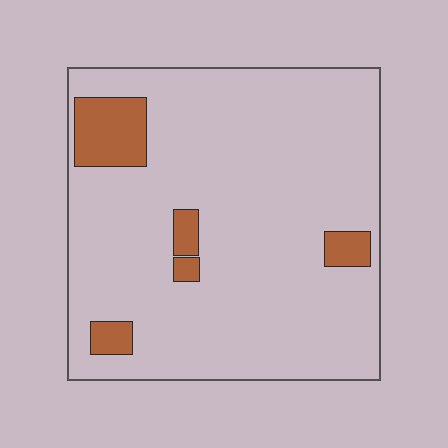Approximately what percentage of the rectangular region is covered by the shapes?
Approximately 10%.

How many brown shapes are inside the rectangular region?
5.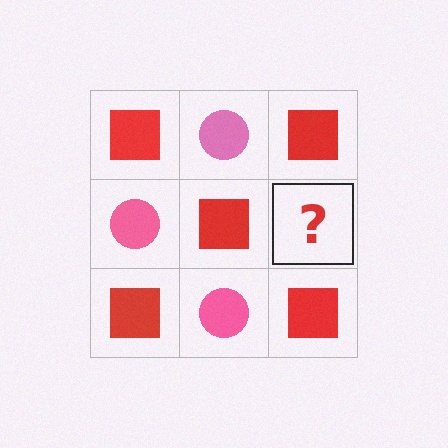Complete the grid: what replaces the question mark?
The question mark should be replaced with a pink circle.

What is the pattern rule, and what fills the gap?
The rule is that it alternates red square and pink circle in a checkerboard pattern. The gap should be filled with a pink circle.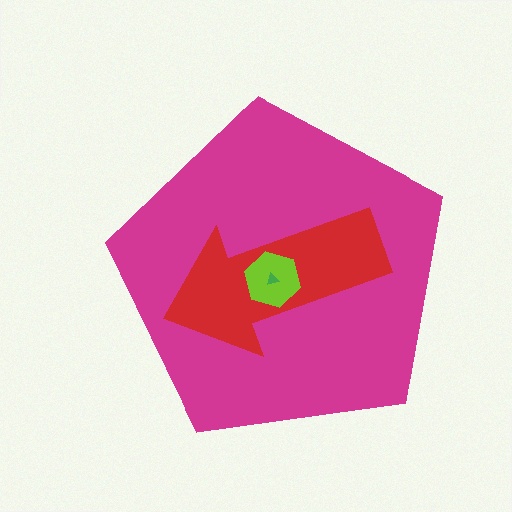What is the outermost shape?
The magenta pentagon.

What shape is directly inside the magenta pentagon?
The red arrow.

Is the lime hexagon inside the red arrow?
Yes.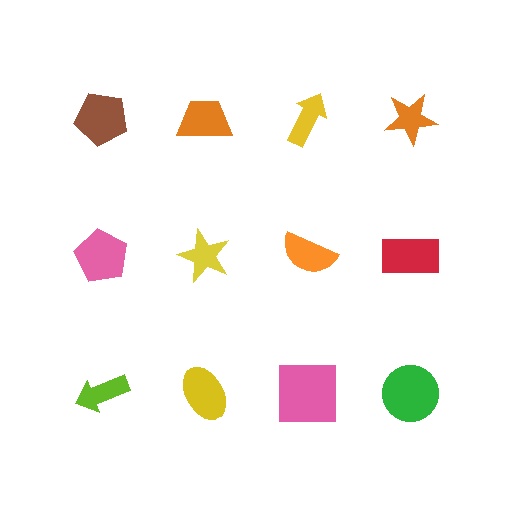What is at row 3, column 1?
A lime arrow.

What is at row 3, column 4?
A green circle.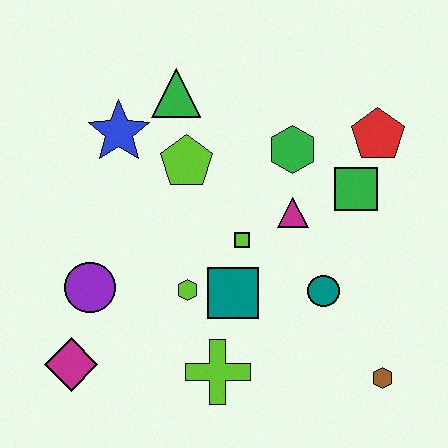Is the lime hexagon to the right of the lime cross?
No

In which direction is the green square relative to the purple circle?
The green square is to the right of the purple circle.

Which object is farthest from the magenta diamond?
The red pentagon is farthest from the magenta diamond.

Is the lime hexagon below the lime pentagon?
Yes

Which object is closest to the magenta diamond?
The purple circle is closest to the magenta diamond.